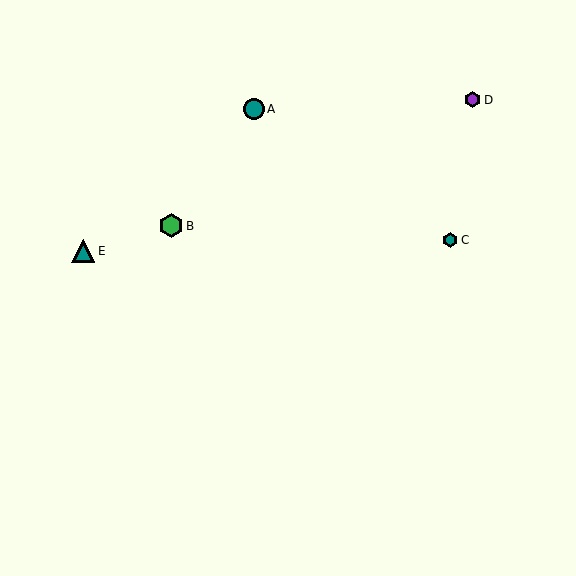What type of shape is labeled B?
Shape B is a green hexagon.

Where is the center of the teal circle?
The center of the teal circle is at (254, 109).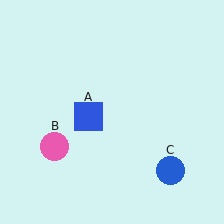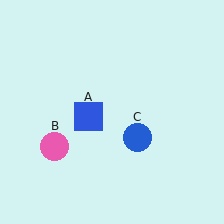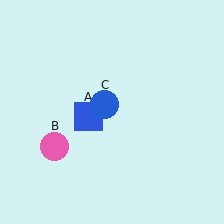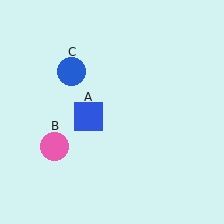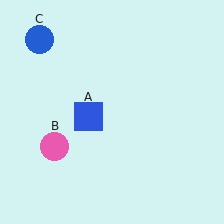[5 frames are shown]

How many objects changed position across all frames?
1 object changed position: blue circle (object C).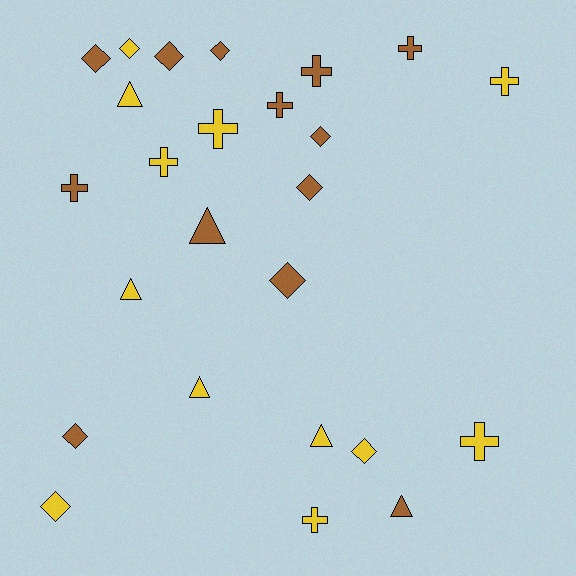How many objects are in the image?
There are 25 objects.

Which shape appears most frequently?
Diamond, with 10 objects.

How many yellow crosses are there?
There are 5 yellow crosses.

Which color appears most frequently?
Brown, with 13 objects.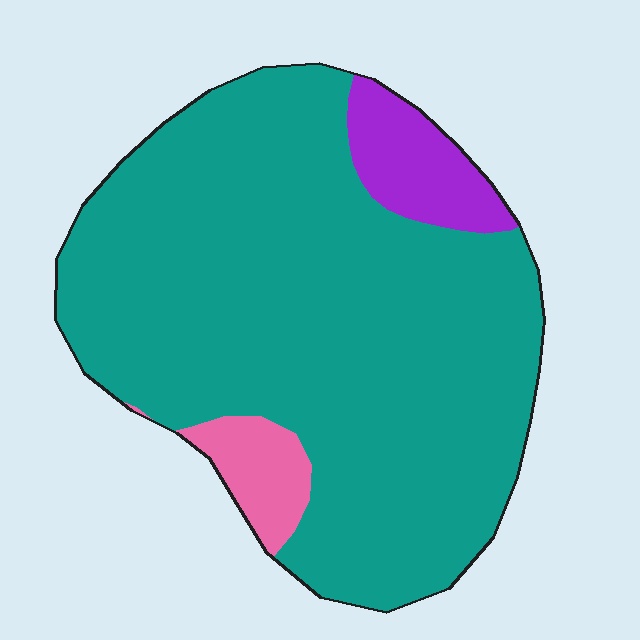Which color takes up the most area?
Teal, at roughly 85%.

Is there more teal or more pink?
Teal.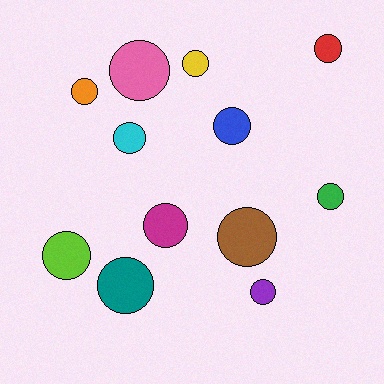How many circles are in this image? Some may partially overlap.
There are 12 circles.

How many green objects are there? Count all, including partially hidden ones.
There is 1 green object.